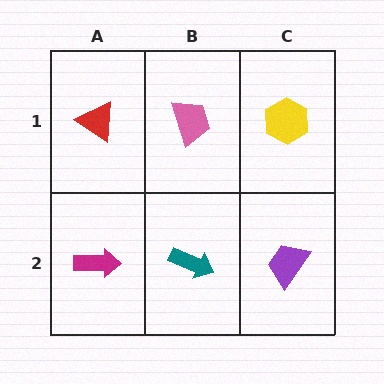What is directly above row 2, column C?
A yellow hexagon.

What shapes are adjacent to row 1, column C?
A purple trapezoid (row 2, column C), a pink trapezoid (row 1, column B).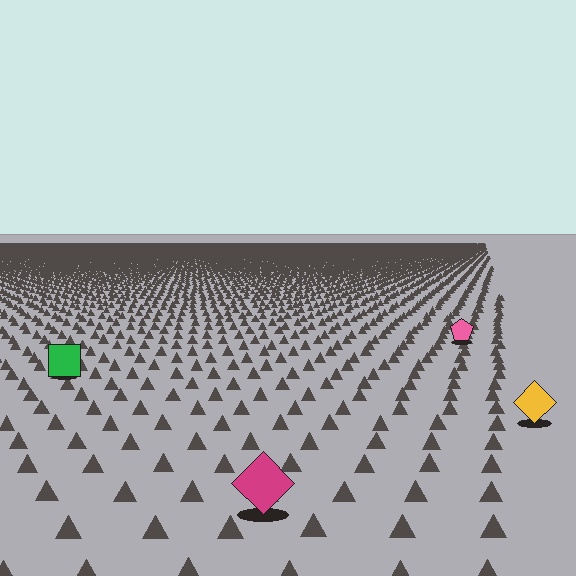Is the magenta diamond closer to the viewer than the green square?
Yes. The magenta diamond is closer — you can tell from the texture gradient: the ground texture is coarser near it.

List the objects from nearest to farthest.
From nearest to farthest: the magenta diamond, the yellow diamond, the green square, the pink pentagon.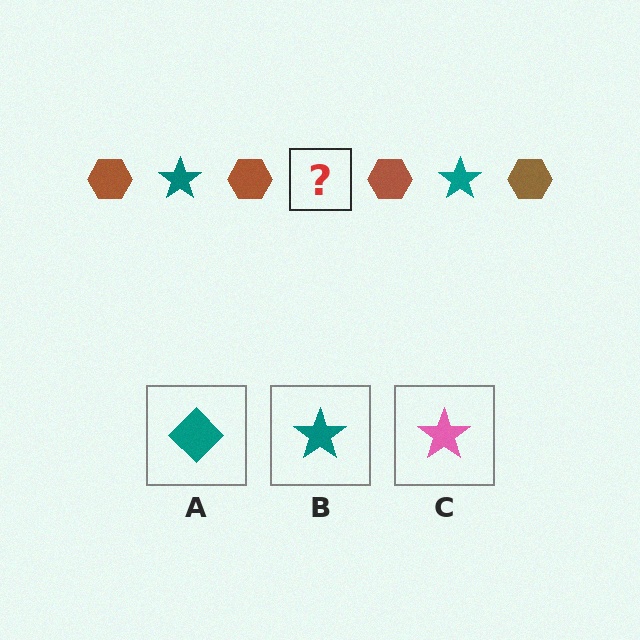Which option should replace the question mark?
Option B.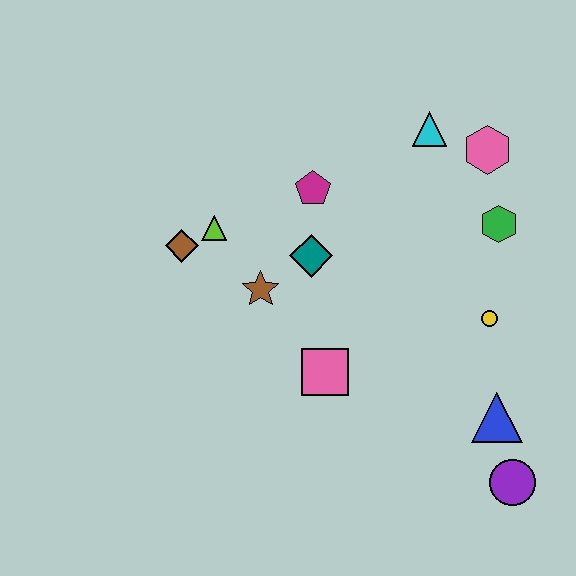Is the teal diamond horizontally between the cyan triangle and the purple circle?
No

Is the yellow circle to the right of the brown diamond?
Yes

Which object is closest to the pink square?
The brown star is closest to the pink square.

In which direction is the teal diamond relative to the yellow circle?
The teal diamond is to the left of the yellow circle.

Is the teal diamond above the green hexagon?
No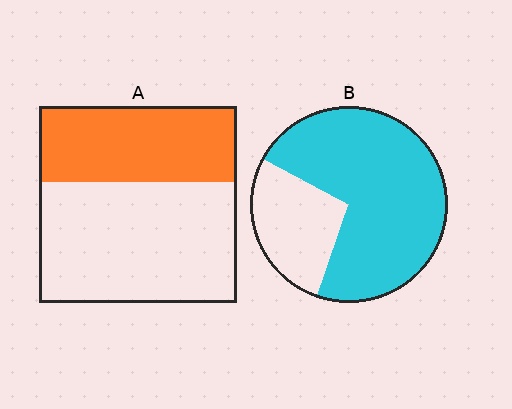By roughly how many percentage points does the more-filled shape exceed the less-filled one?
By roughly 35 percentage points (B over A).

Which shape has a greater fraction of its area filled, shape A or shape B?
Shape B.